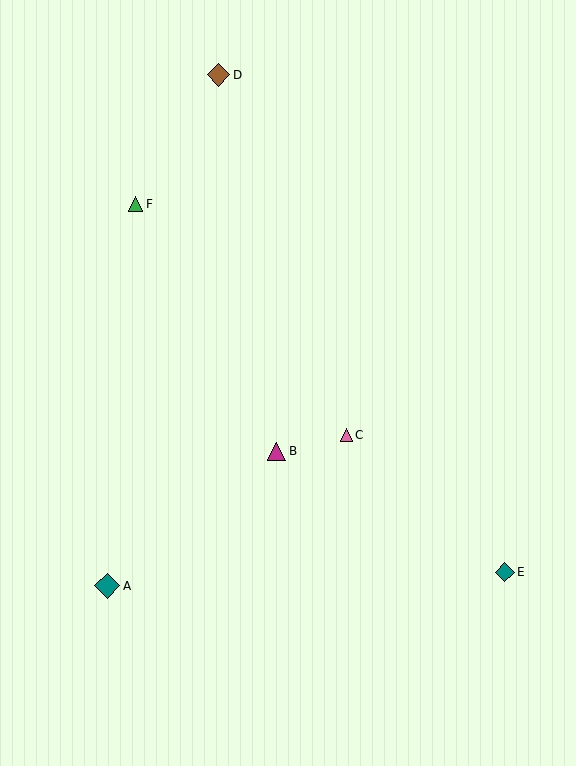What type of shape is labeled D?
Shape D is a brown diamond.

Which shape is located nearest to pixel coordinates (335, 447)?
The pink triangle (labeled C) at (346, 435) is nearest to that location.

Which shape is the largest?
The teal diamond (labeled A) is the largest.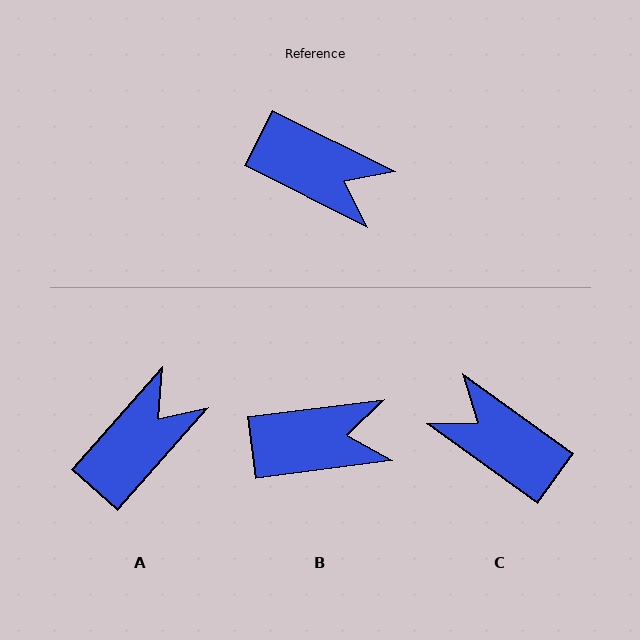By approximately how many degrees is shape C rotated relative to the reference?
Approximately 171 degrees counter-clockwise.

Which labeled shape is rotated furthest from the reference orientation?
C, about 171 degrees away.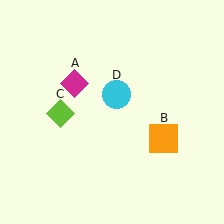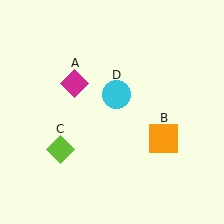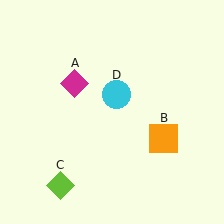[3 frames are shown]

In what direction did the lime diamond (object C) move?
The lime diamond (object C) moved down.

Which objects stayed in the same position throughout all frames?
Magenta diamond (object A) and orange square (object B) and cyan circle (object D) remained stationary.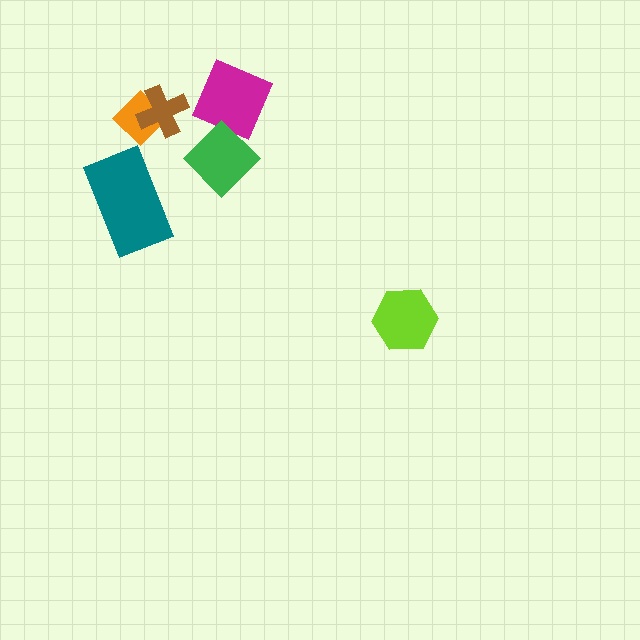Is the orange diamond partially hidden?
Yes, it is partially covered by another shape.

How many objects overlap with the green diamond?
1 object overlaps with the green diamond.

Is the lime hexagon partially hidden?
No, no other shape covers it.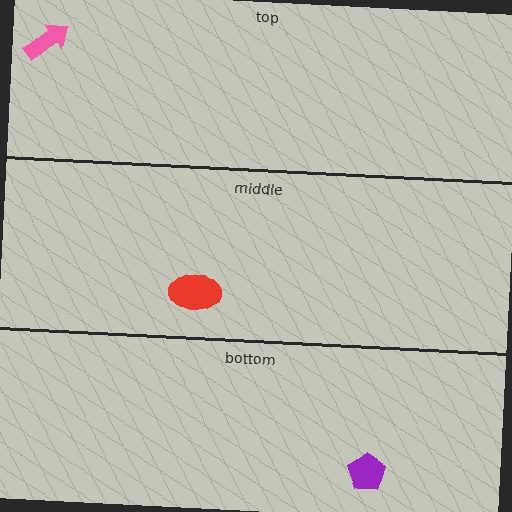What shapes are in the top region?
The pink arrow.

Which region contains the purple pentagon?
The bottom region.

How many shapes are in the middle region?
1.